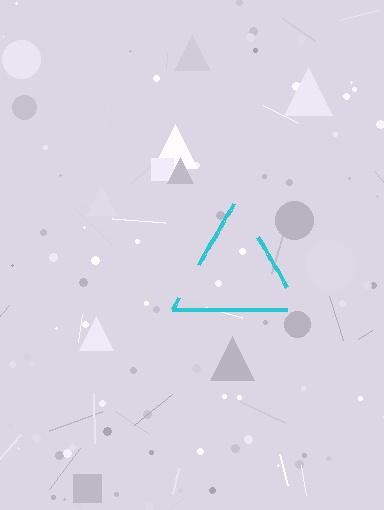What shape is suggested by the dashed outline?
The dashed outline suggests a triangle.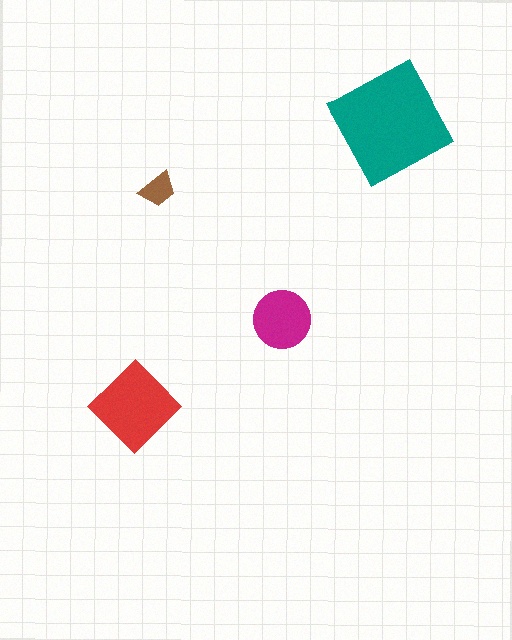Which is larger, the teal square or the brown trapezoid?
The teal square.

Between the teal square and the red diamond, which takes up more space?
The teal square.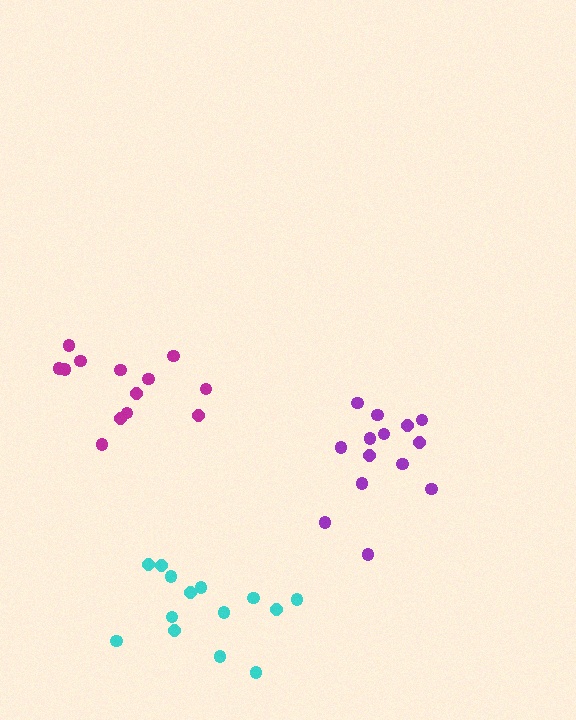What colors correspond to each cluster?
The clusters are colored: purple, cyan, magenta.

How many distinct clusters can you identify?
There are 3 distinct clusters.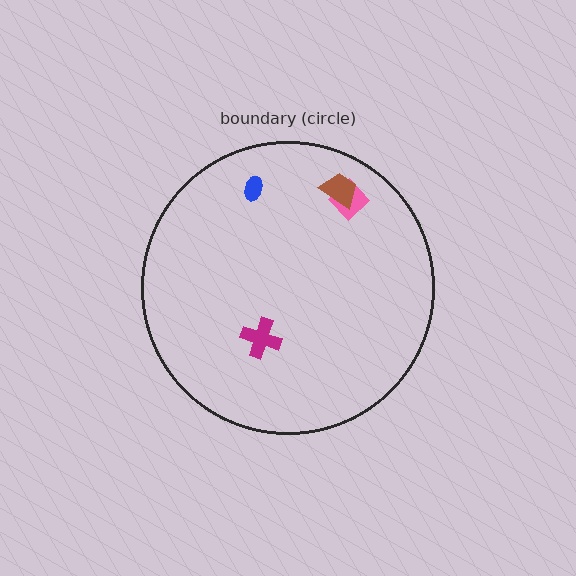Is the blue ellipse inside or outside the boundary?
Inside.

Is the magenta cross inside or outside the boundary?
Inside.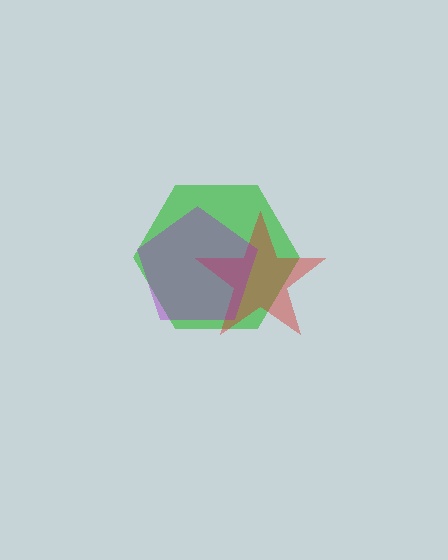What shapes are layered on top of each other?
The layered shapes are: a green hexagon, a red star, a purple pentagon.